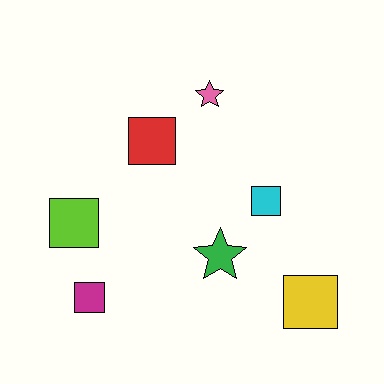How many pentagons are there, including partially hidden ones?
There are no pentagons.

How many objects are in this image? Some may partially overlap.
There are 7 objects.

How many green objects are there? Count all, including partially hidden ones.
There is 1 green object.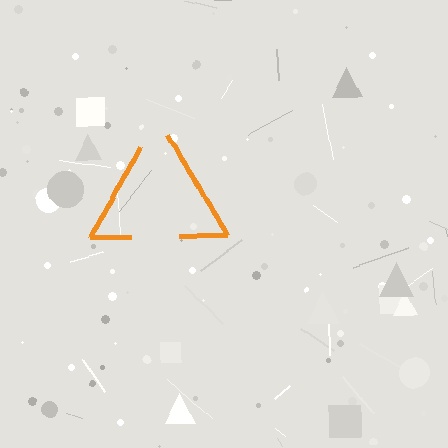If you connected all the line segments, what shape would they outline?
They would outline a triangle.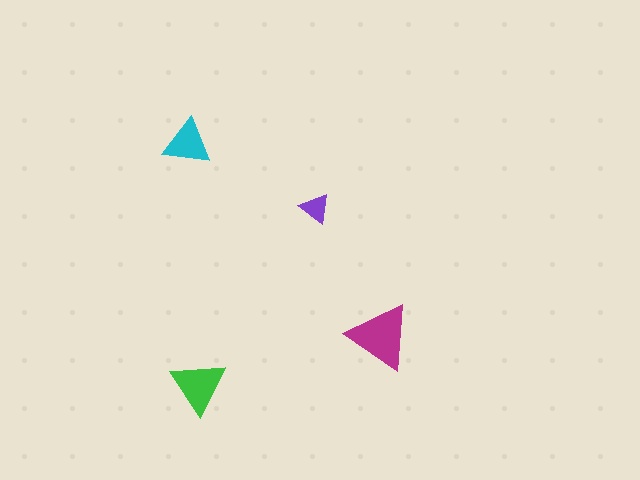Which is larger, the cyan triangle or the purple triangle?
The cyan one.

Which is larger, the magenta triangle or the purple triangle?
The magenta one.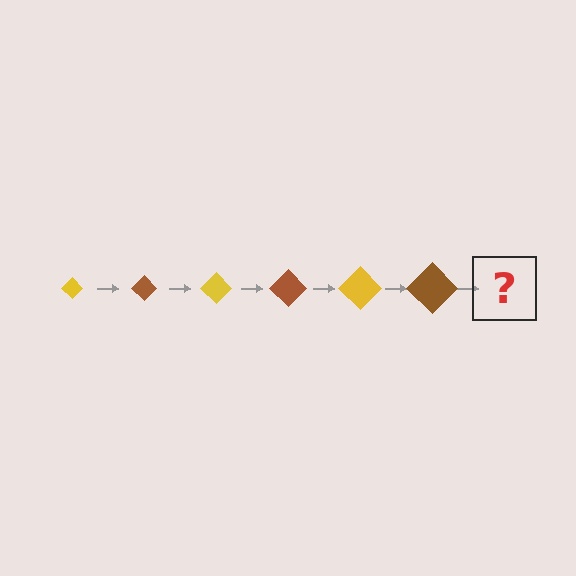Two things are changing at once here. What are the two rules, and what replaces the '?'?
The two rules are that the diamond grows larger each step and the color cycles through yellow and brown. The '?' should be a yellow diamond, larger than the previous one.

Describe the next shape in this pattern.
It should be a yellow diamond, larger than the previous one.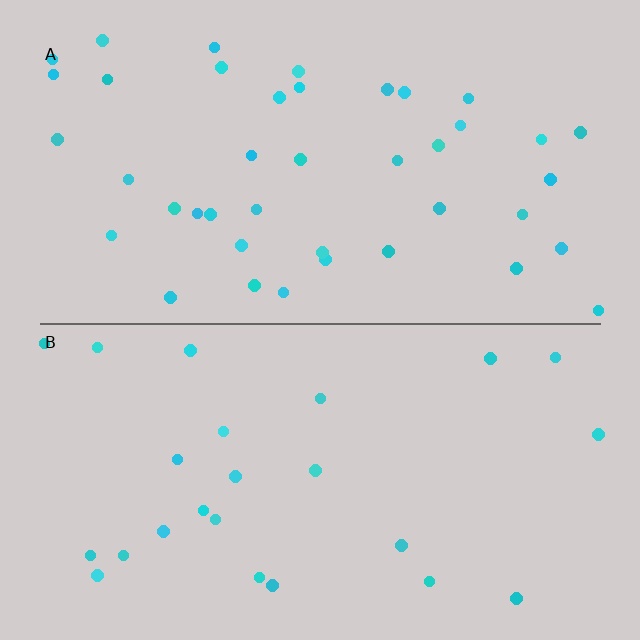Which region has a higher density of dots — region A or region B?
A (the top).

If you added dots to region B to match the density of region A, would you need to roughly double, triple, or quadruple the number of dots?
Approximately double.